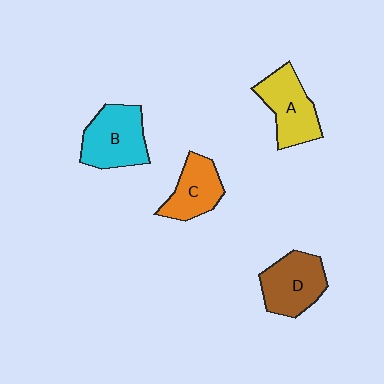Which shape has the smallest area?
Shape C (orange).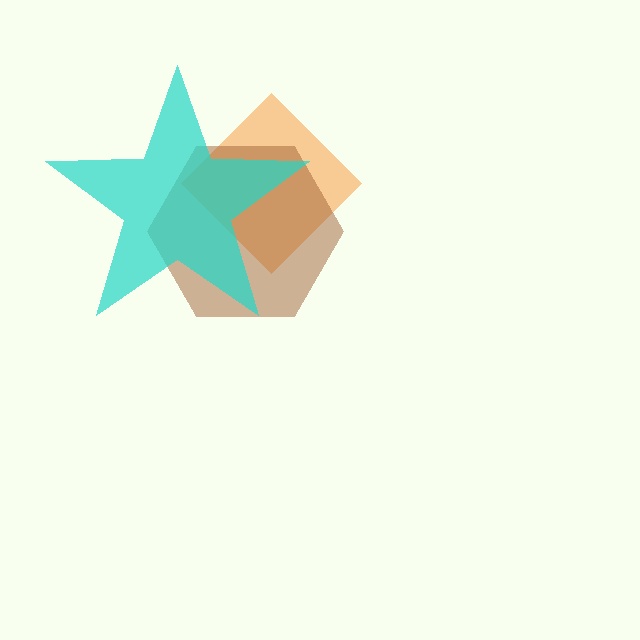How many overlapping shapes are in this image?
There are 3 overlapping shapes in the image.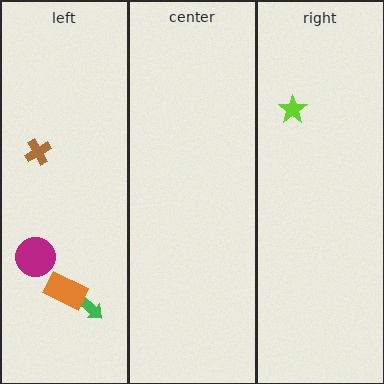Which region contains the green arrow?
The left region.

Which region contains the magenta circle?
The left region.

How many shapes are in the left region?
4.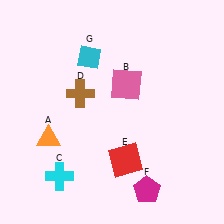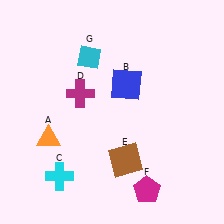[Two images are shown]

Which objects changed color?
B changed from pink to blue. D changed from brown to magenta. E changed from red to brown.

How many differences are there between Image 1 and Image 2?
There are 3 differences between the two images.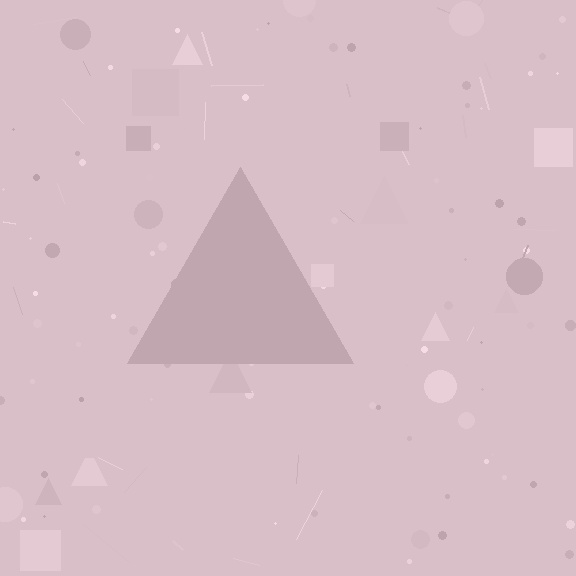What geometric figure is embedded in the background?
A triangle is embedded in the background.